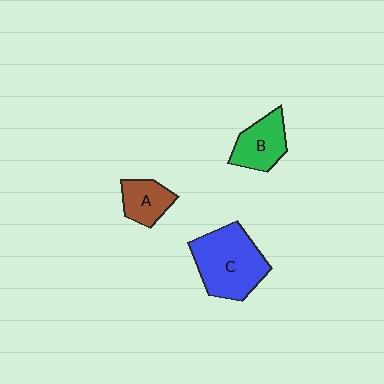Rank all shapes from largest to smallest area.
From largest to smallest: C (blue), B (green), A (brown).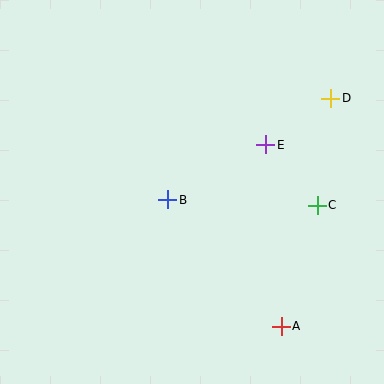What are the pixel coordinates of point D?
Point D is at (331, 98).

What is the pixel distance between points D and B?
The distance between D and B is 192 pixels.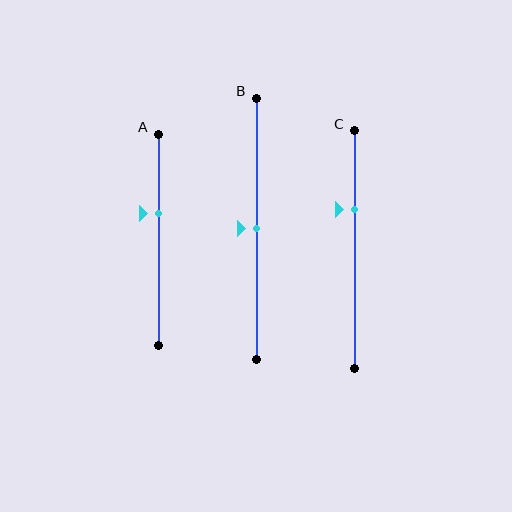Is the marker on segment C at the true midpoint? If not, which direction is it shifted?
No, the marker on segment C is shifted upward by about 17% of the segment length.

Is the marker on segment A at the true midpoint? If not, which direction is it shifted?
No, the marker on segment A is shifted upward by about 13% of the segment length.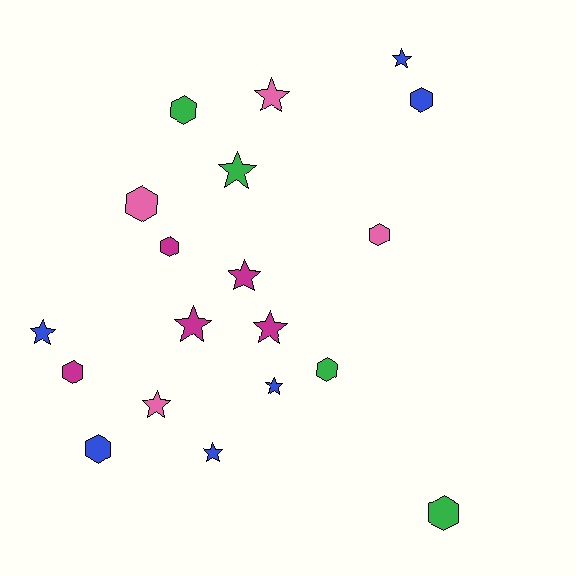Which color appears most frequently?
Blue, with 6 objects.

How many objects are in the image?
There are 19 objects.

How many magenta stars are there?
There are 3 magenta stars.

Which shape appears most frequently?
Star, with 10 objects.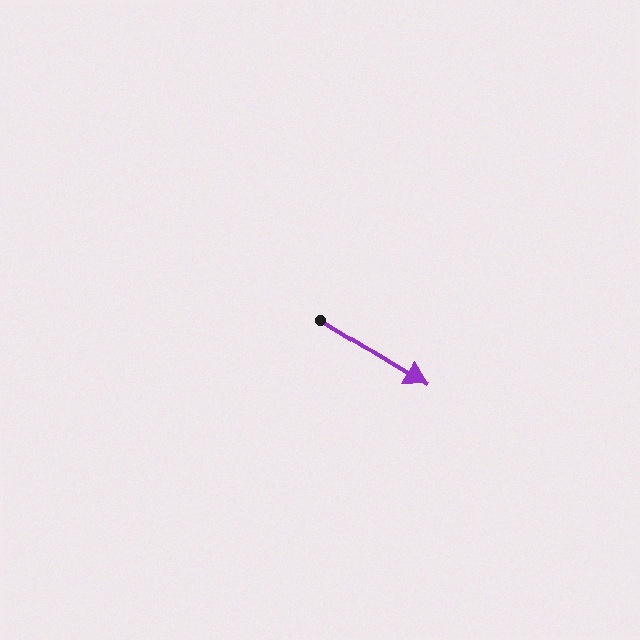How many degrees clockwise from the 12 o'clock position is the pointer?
Approximately 122 degrees.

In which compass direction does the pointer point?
Southeast.